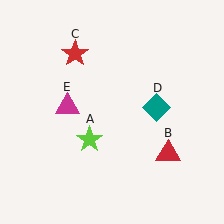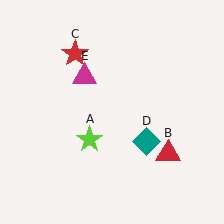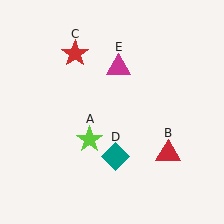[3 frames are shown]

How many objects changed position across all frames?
2 objects changed position: teal diamond (object D), magenta triangle (object E).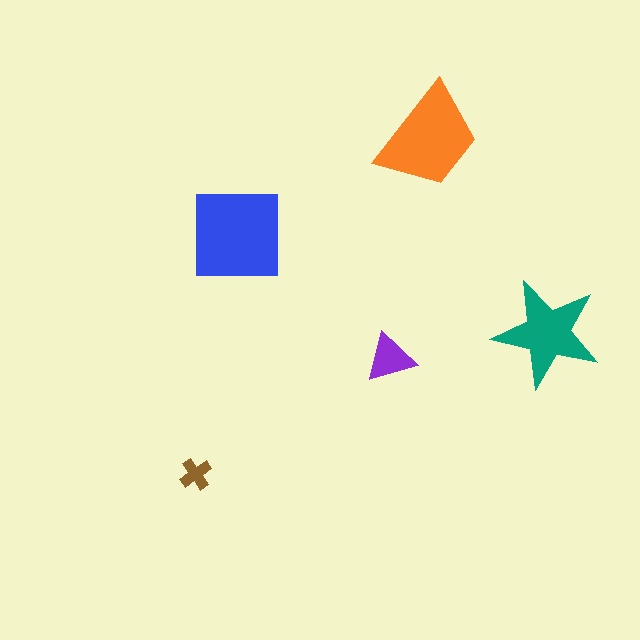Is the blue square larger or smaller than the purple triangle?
Larger.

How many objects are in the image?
There are 5 objects in the image.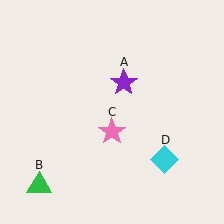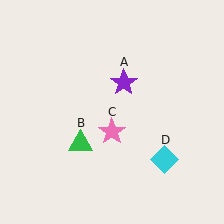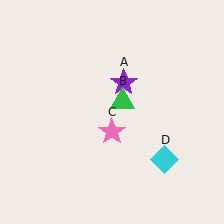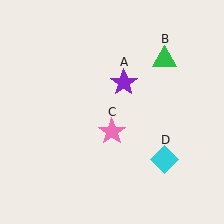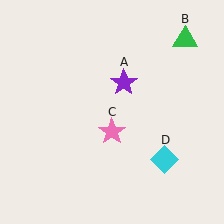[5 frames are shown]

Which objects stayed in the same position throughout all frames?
Purple star (object A) and pink star (object C) and cyan diamond (object D) remained stationary.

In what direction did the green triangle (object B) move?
The green triangle (object B) moved up and to the right.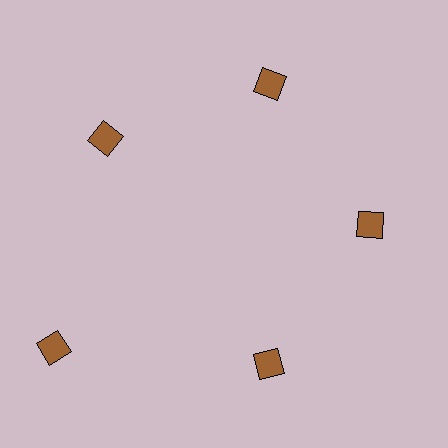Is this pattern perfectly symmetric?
No. The 5 brown diamonds are arranged in a ring, but one element near the 8 o'clock position is pushed outward from the center, breaking the 5-fold rotational symmetry.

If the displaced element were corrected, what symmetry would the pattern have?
It would have 5-fold rotational symmetry — the pattern would map onto itself every 72 degrees.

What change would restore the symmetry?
The symmetry would be restored by moving it inward, back onto the ring so that all 5 diamonds sit at equal angles and equal distance from the center.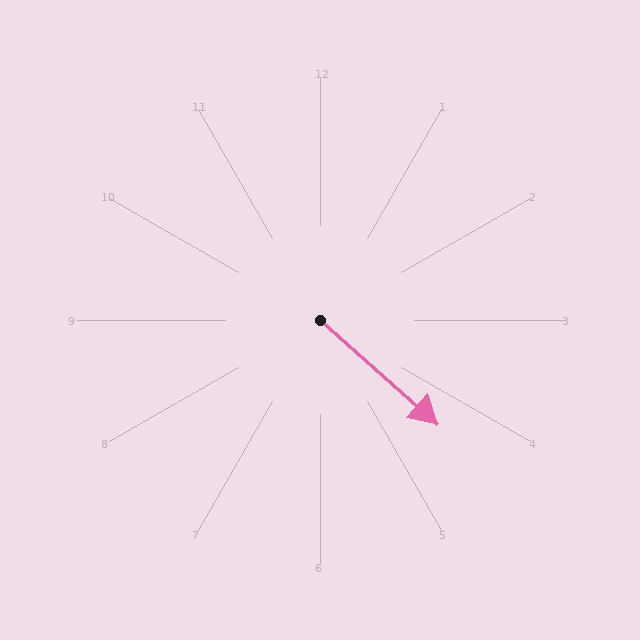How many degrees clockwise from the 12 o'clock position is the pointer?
Approximately 132 degrees.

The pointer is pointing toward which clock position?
Roughly 4 o'clock.